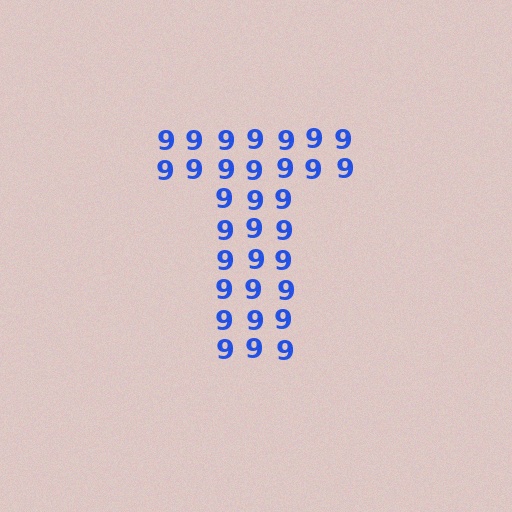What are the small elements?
The small elements are digit 9's.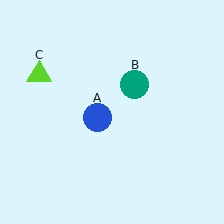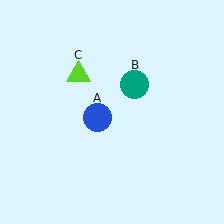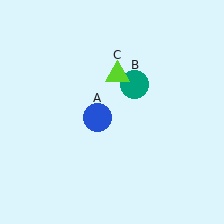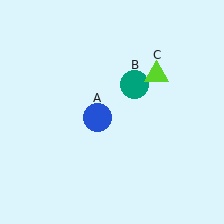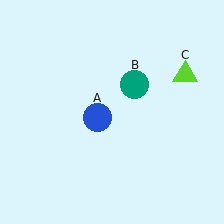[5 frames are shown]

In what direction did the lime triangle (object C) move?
The lime triangle (object C) moved right.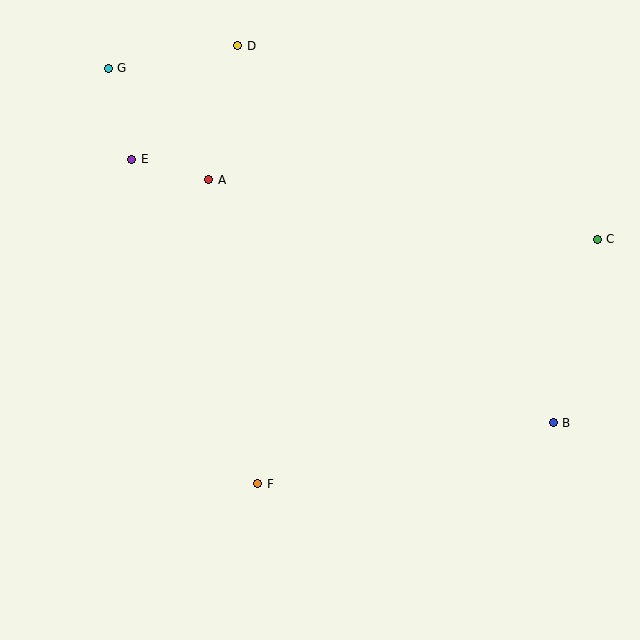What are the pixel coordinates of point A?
Point A is at (209, 180).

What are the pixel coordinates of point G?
Point G is at (108, 68).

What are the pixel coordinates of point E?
Point E is at (132, 159).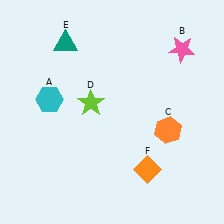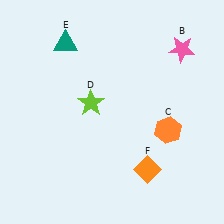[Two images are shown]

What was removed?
The cyan hexagon (A) was removed in Image 2.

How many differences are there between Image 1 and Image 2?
There is 1 difference between the two images.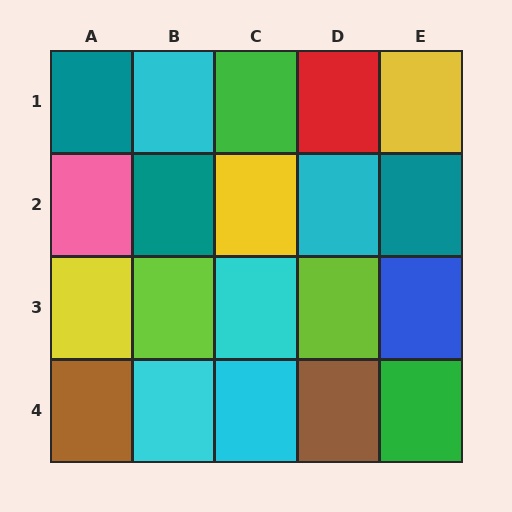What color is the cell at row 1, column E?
Yellow.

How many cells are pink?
1 cell is pink.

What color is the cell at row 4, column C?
Cyan.